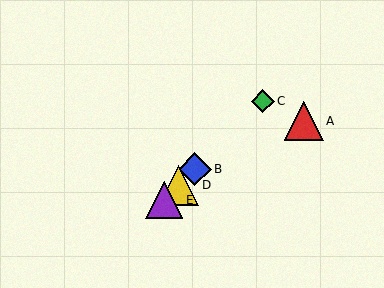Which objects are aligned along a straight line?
Objects B, C, D, E are aligned along a straight line.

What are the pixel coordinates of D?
Object D is at (179, 185).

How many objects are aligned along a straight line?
4 objects (B, C, D, E) are aligned along a straight line.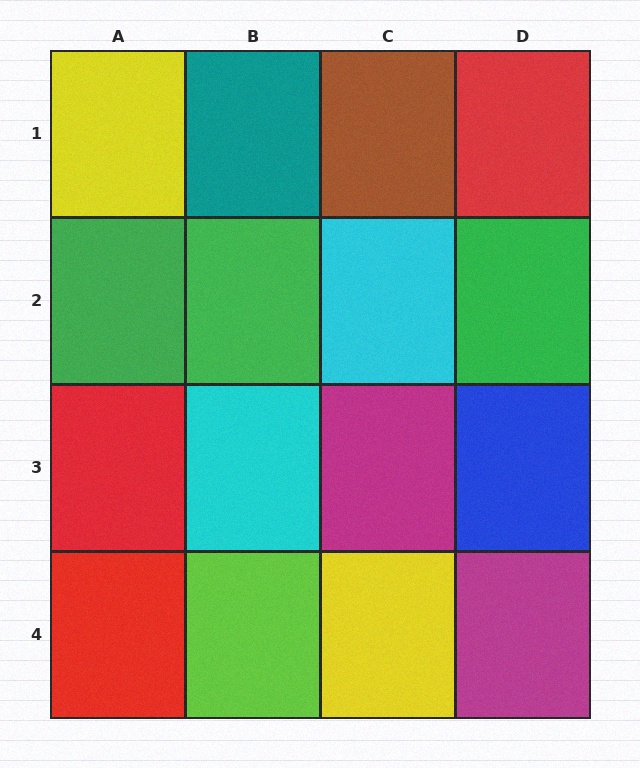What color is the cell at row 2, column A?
Green.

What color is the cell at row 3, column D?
Blue.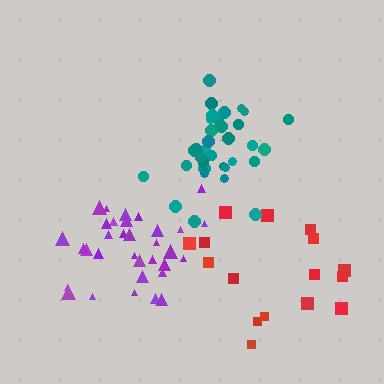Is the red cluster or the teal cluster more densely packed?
Teal.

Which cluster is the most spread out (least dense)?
Red.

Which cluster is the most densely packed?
Teal.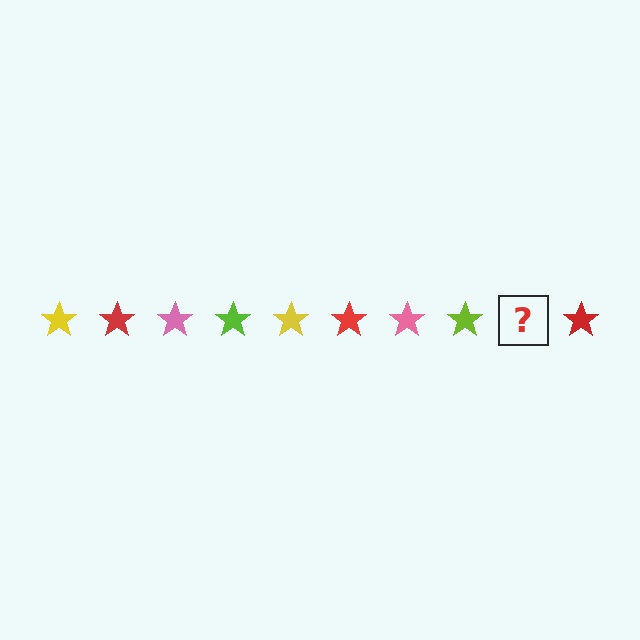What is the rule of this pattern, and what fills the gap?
The rule is that the pattern cycles through yellow, red, pink, lime stars. The gap should be filled with a yellow star.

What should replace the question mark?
The question mark should be replaced with a yellow star.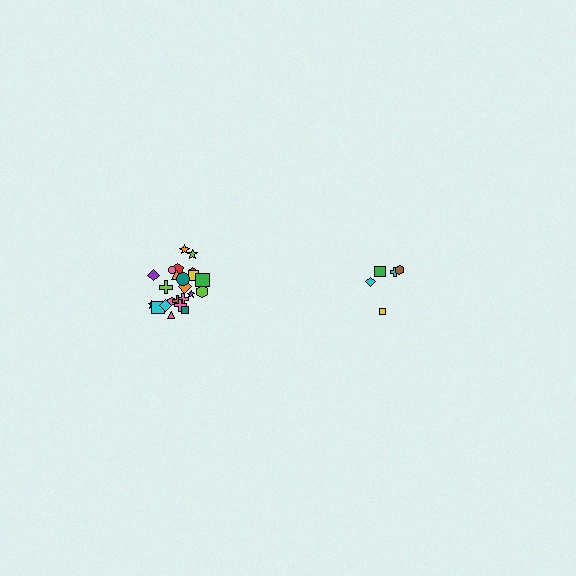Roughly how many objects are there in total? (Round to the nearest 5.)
Roughly 30 objects in total.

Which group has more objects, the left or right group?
The left group.